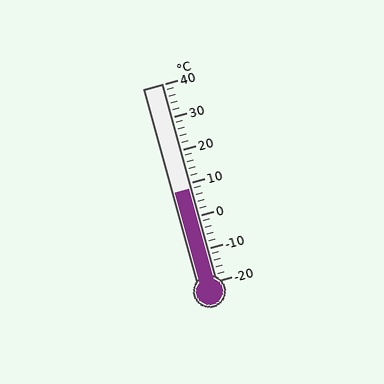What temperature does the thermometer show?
The thermometer shows approximately 8°C.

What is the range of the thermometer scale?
The thermometer scale ranges from -20°C to 40°C.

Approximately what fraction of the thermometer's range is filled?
The thermometer is filled to approximately 45% of its range.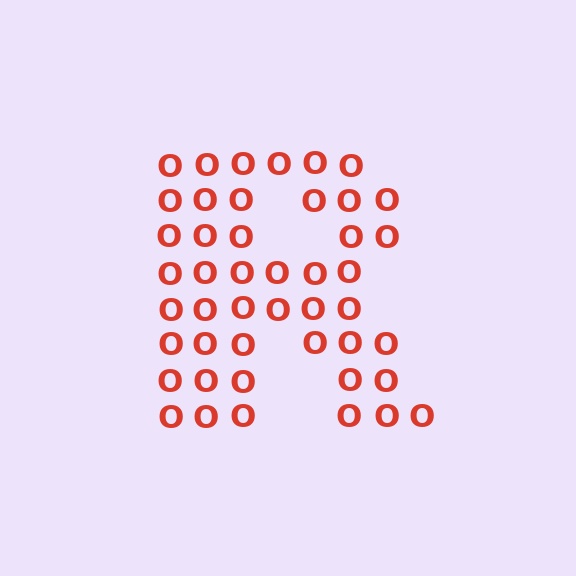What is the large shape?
The large shape is the letter R.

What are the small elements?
The small elements are letter O's.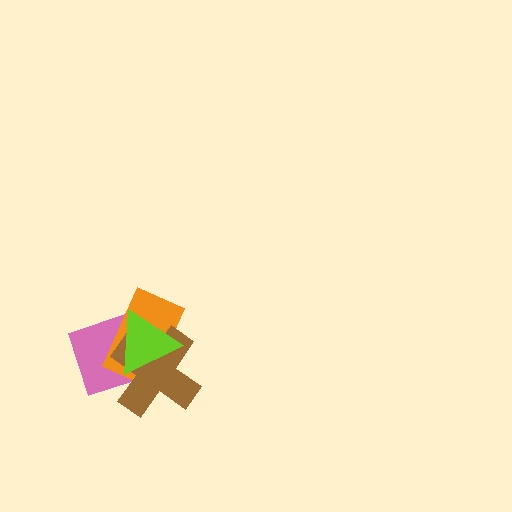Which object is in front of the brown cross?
The lime triangle is in front of the brown cross.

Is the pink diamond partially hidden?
Yes, it is partially covered by another shape.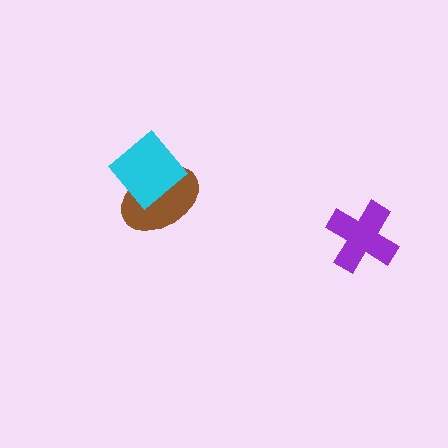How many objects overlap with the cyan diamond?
1 object overlaps with the cyan diamond.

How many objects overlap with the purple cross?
0 objects overlap with the purple cross.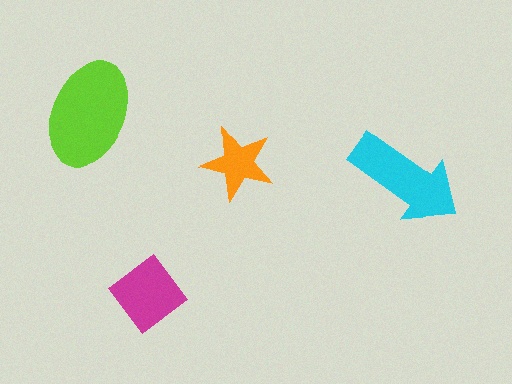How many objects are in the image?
There are 4 objects in the image.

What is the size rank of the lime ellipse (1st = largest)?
1st.